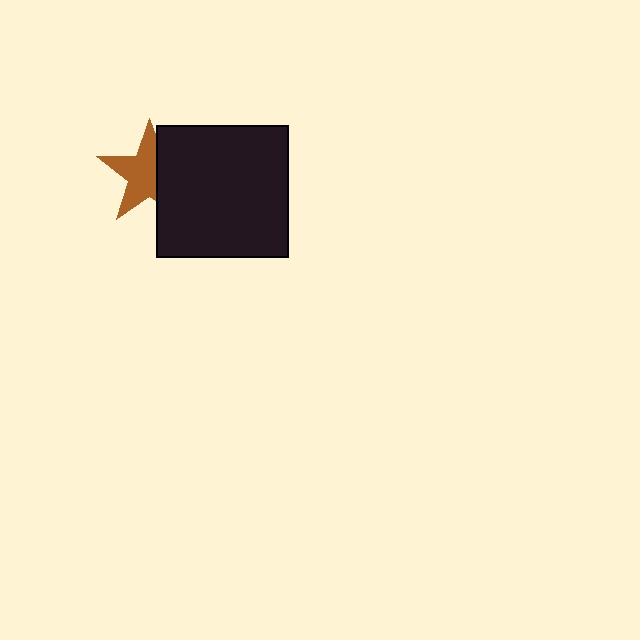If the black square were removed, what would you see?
You would see the complete brown star.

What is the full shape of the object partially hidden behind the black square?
The partially hidden object is a brown star.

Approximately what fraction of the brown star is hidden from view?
Roughly 40% of the brown star is hidden behind the black square.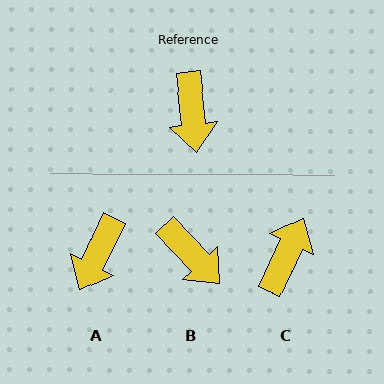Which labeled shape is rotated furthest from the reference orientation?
C, about 148 degrees away.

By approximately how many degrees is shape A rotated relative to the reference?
Approximately 33 degrees clockwise.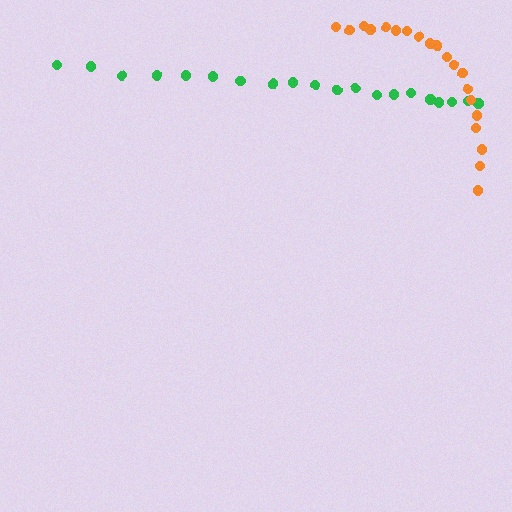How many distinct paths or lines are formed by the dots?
There are 2 distinct paths.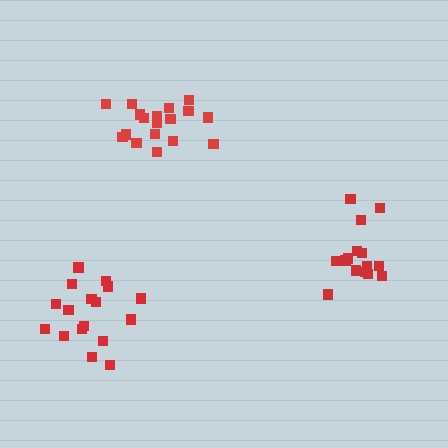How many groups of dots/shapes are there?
There are 3 groups.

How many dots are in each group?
Group 1: 17 dots, Group 2: 16 dots, Group 3: 18 dots (51 total).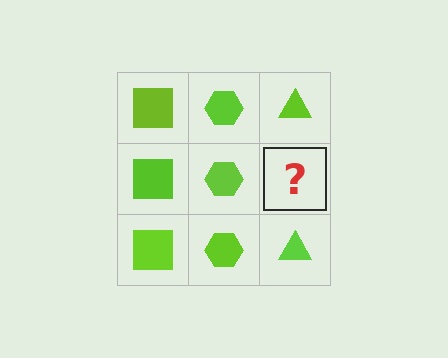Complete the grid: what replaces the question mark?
The question mark should be replaced with a lime triangle.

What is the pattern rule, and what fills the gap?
The rule is that each column has a consistent shape. The gap should be filled with a lime triangle.